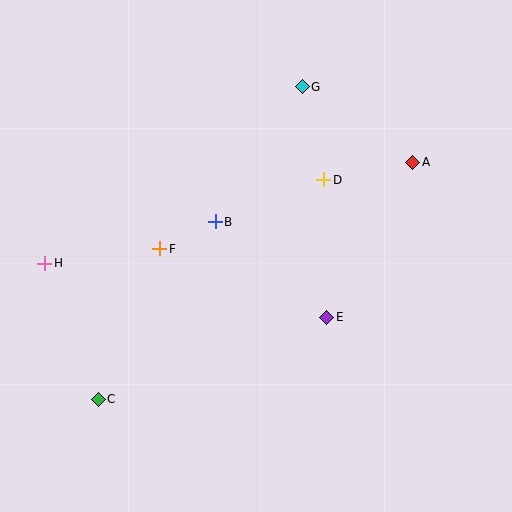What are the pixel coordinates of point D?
Point D is at (324, 180).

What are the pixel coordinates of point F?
Point F is at (160, 249).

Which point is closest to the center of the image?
Point B at (215, 222) is closest to the center.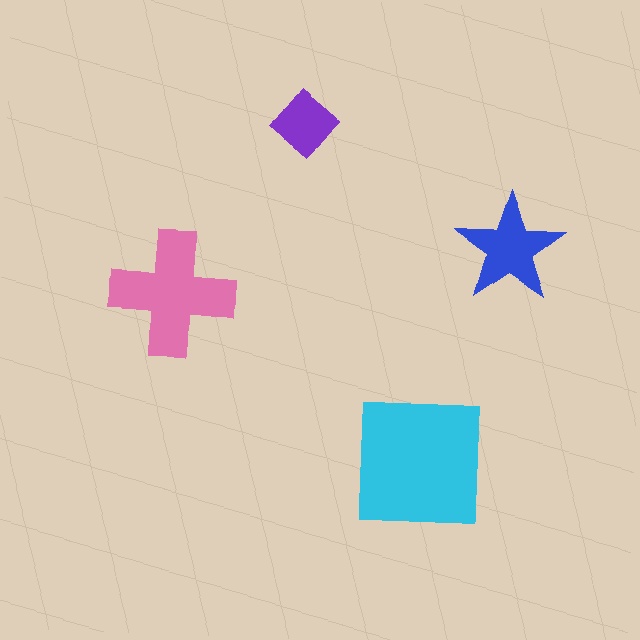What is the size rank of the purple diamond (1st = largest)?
4th.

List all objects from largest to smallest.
The cyan square, the pink cross, the blue star, the purple diamond.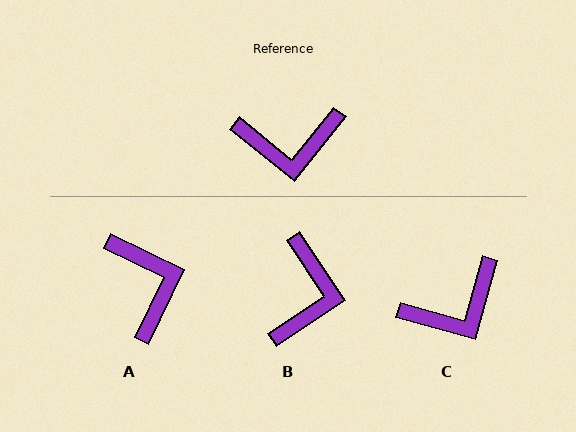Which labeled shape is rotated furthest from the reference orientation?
A, about 103 degrees away.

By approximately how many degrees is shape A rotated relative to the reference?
Approximately 103 degrees counter-clockwise.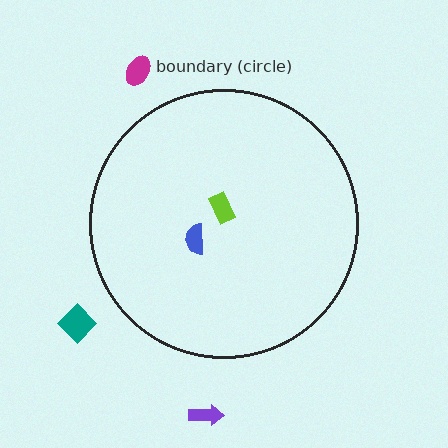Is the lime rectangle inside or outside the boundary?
Inside.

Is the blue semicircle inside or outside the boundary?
Inside.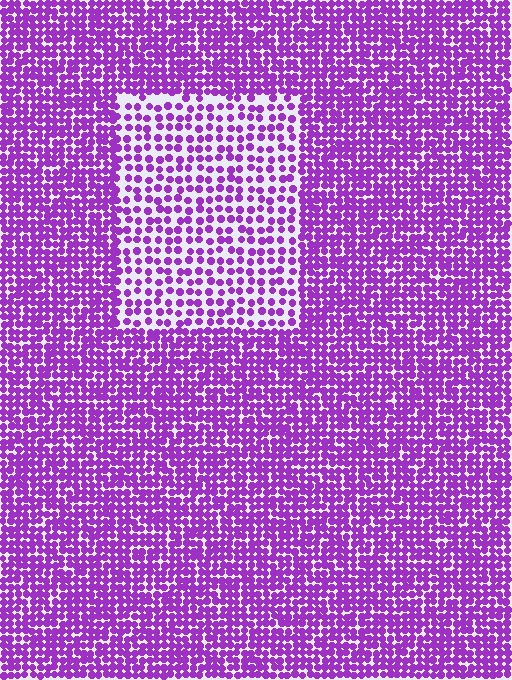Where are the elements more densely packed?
The elements are more densely packed outside the rectangle boundary.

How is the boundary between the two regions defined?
The boundary is defined by a change in element density (approximately 2.0x ratio). All elements are the same color, size, and shape.